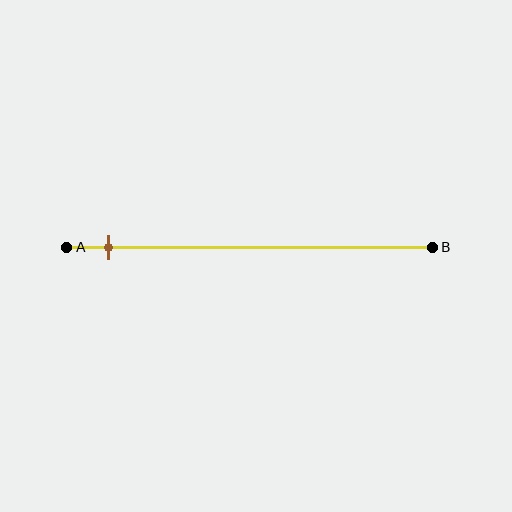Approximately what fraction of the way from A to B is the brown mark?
The brown mark is approximately 10% of the way from A to B.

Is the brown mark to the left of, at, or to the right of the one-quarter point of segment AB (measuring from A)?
The brown mark is to the left of the one-quarter point of segment AB.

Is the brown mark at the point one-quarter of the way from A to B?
No, the mark is at about 10% from A, not at the 25% one-quarter point.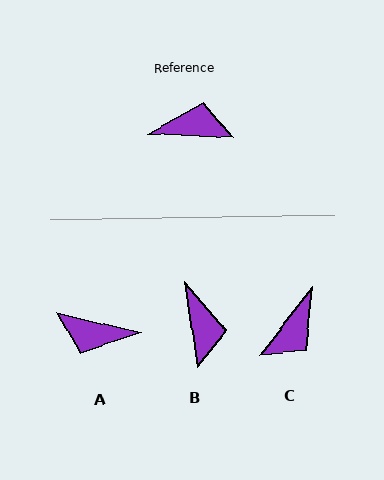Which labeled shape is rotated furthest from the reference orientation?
A, about 169 degrees away.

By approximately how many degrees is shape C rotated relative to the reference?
Approximately 125 degrees clockwise.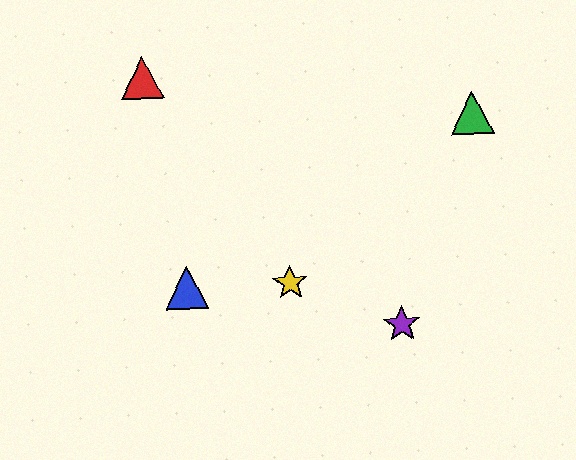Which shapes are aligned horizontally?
The blue triangle, the yellow star are aligned horizontally.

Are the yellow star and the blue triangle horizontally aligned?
Yes, both are at y≈283.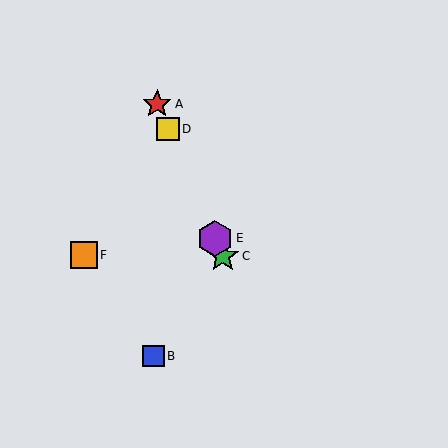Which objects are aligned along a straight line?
Objects A, C, D, E are aligned along a straight line.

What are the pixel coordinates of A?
Object A is at (157, 104).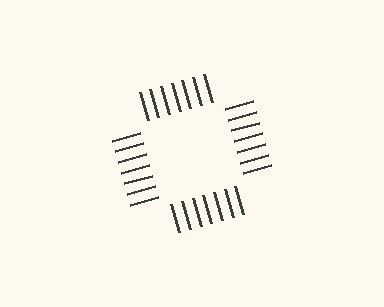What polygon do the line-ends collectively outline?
An illusory square — the line segments terminate on its edges but no continuous stroke is drawn.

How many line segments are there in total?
28 — 7 along each of the 4 edges.